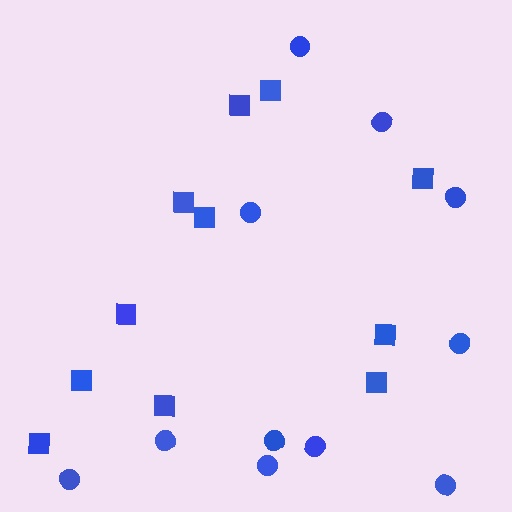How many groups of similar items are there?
There are 2 groups: one group of circles (11) and one group of squares (11).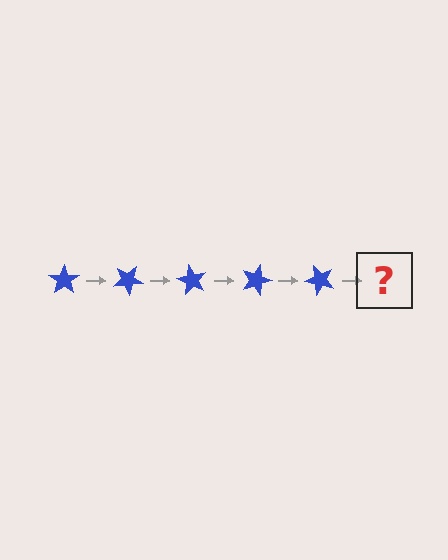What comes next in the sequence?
The next element should be a blue star rotated 150 degrees.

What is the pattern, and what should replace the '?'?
The pattern is that the star rotates 30 degrees each step. The '?' should be a blue star rotated 150 degrees.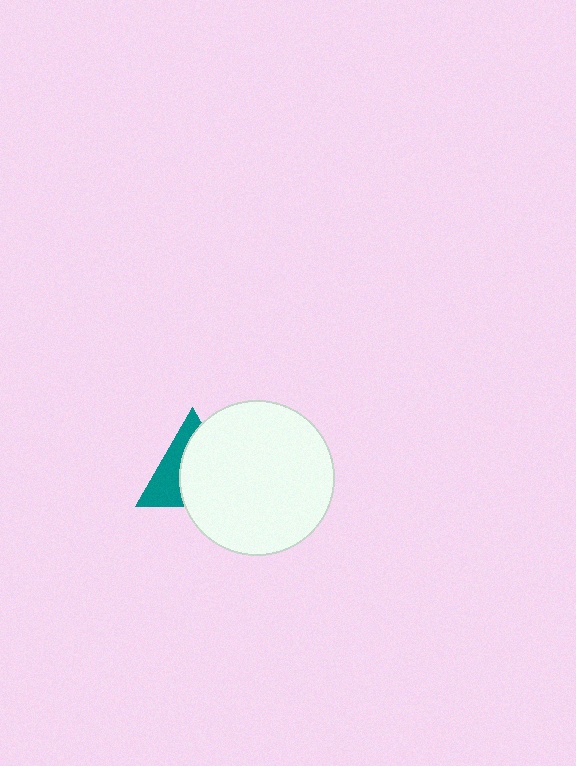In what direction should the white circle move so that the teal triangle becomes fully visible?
The white circle should move right. That is the shortest direction to clear the overlap and leave the teal triangle fully visible.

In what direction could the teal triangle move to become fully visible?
The teal triangle could move left. That would shift it out from behind the white circle entirely.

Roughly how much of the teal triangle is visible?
A small part of it is visible (roughly 40%).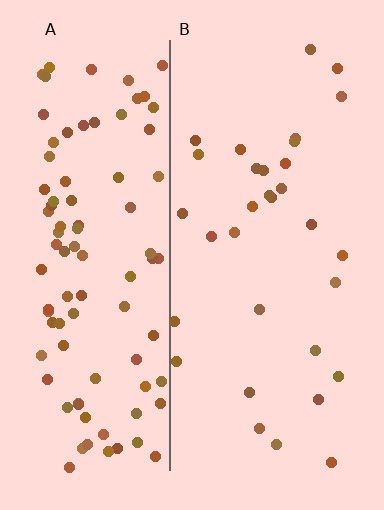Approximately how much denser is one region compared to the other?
Approximately 2.9× — region A over region B.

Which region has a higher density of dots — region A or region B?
A (the left).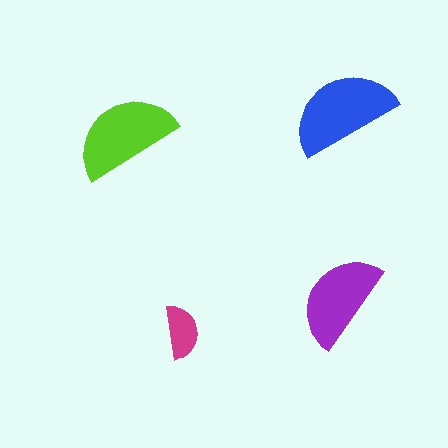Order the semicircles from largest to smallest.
the blue one, the lime one, the purple one, the magenta one.